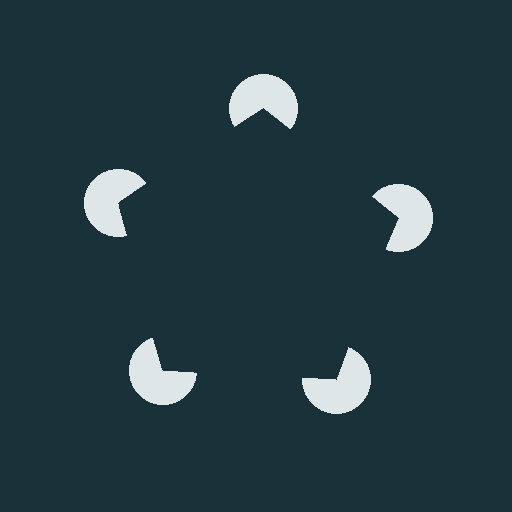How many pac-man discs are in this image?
There are 5 — one at each vertex of the illusory pentagon.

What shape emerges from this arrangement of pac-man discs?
An illusory pentagon — its edges are inferred from the aligned wedge cuts in the pac-man discs, not physically drawn.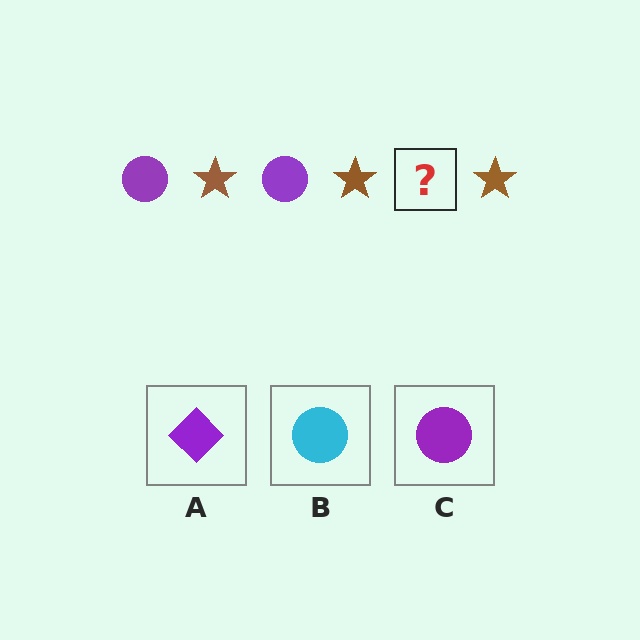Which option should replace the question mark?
Option C.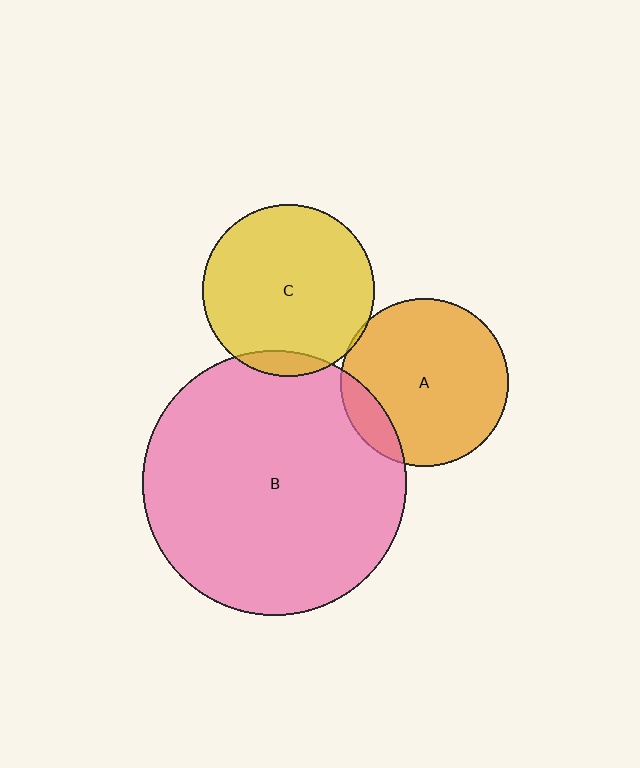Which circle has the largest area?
Circle B (pink).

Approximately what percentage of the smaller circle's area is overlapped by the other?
Approximately 5%.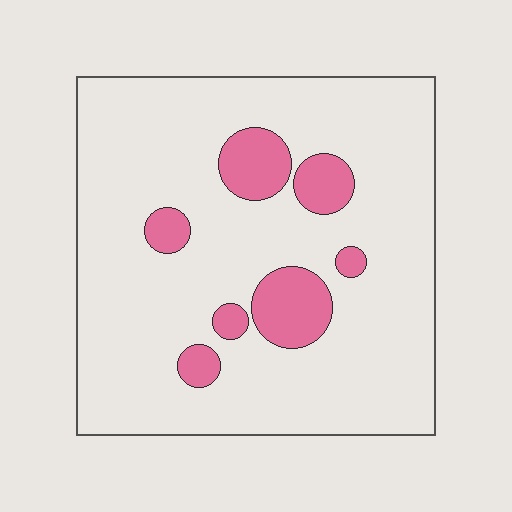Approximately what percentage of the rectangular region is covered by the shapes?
Approximately 15%.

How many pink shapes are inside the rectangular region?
7.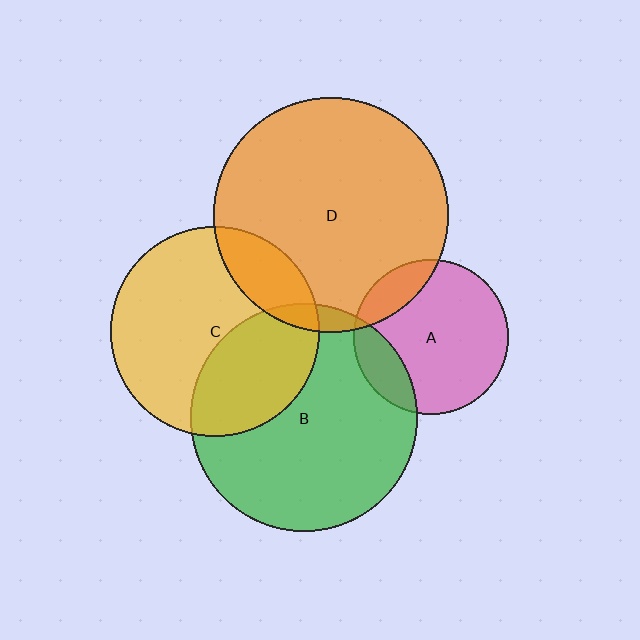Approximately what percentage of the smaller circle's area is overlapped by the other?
Approximately 15%.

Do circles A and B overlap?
Yes.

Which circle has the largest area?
Circle D (orange).